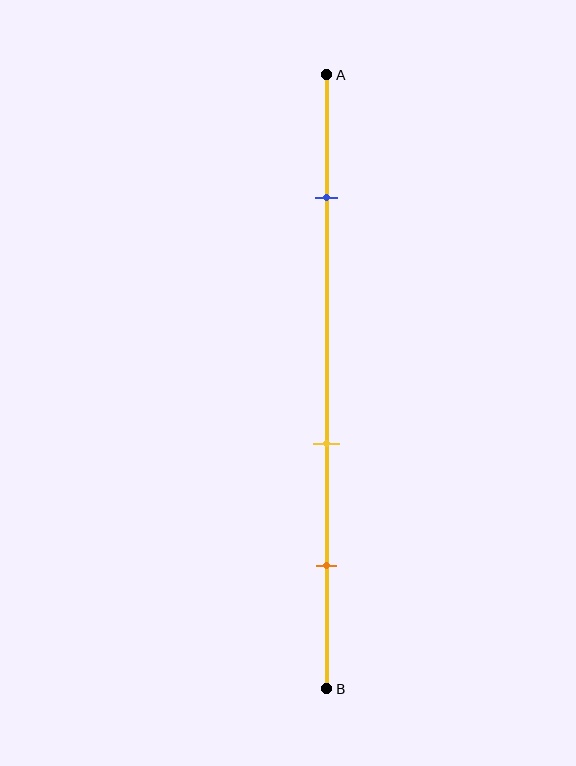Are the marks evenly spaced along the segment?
No, the marks are not evenly spaced.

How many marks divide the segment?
There are 3 marks dividing the segment.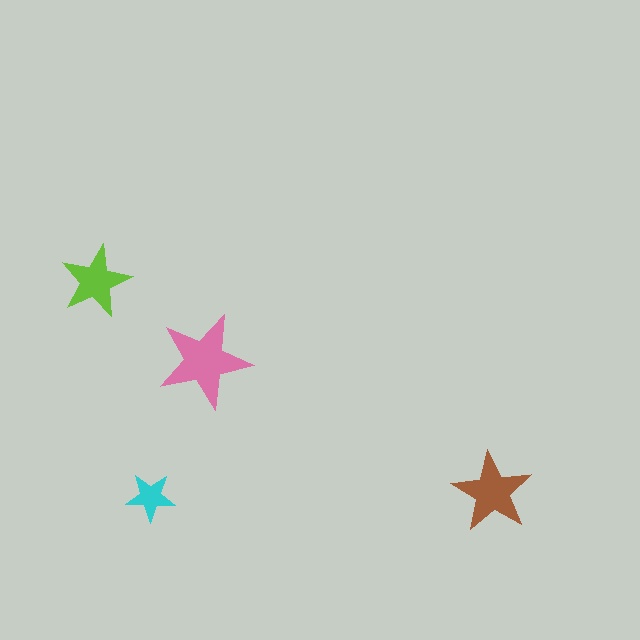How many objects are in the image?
There are 4 objects in the image.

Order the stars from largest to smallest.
the pink one, the brown one, the lime one, the cyan one.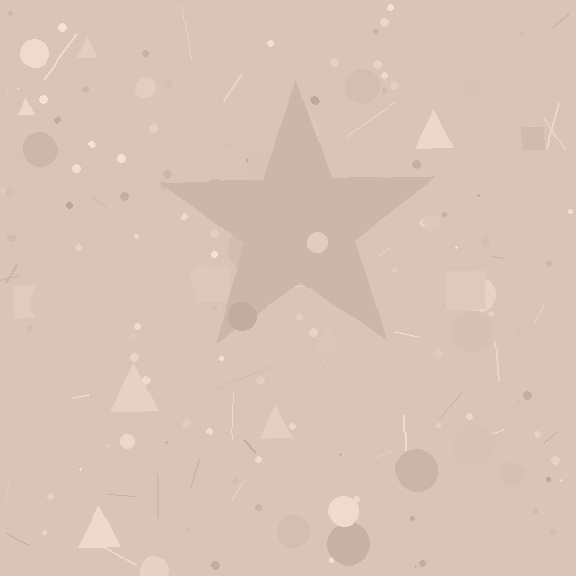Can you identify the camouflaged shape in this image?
The camouflaged shape is a star.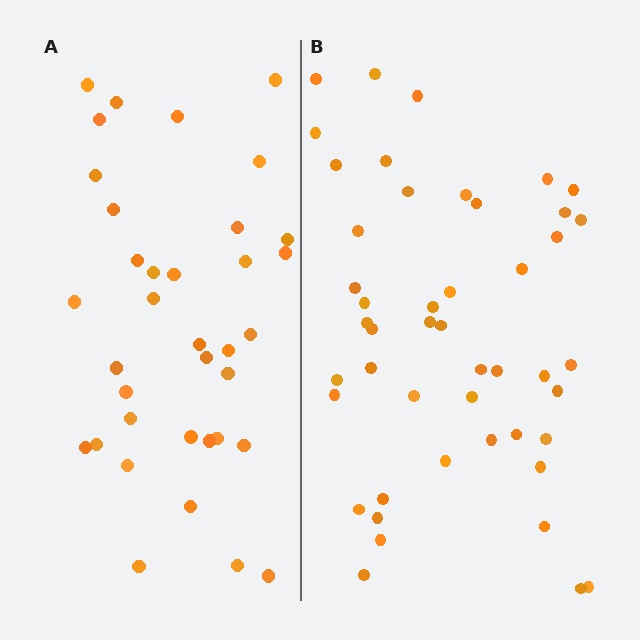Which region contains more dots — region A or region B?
Region B (the right region) has more dots.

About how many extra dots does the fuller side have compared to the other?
Region B has roughly 12 or so more dots than region A.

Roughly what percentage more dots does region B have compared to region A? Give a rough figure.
About 30% more.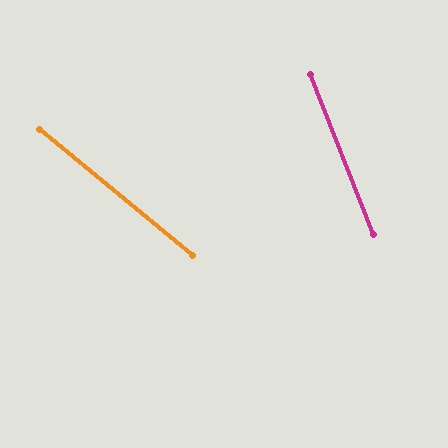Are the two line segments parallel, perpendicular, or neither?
Neither parallel nor perpendicular — they differ by about 29°.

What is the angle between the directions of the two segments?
Approximately 29 degrees.